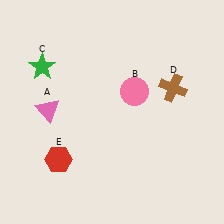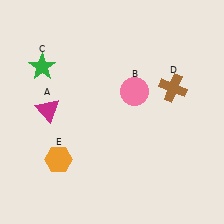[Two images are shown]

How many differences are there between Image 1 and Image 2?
There are 2 differences between the two images.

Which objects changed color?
A changed from pink to magenta. E changed from red to orange.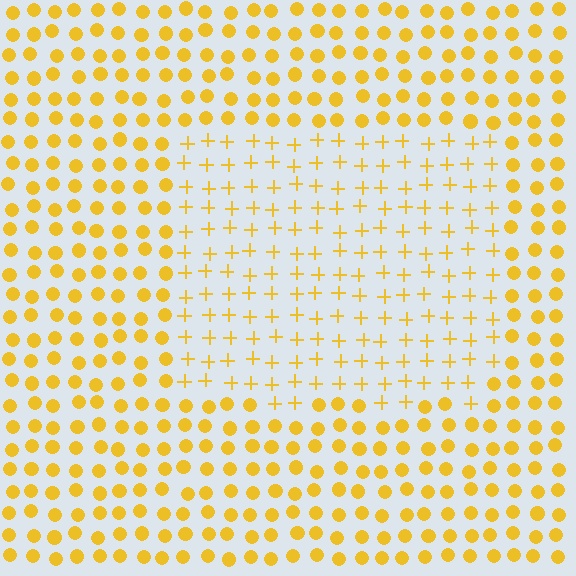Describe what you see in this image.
The image is filled with small yellow elements arranged in a uniform grid. A rectangle-shaped region contains plus signs, while the surrounding area contains circles. The boundary is defined purely by the change in element shape.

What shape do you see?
I see a rectangle.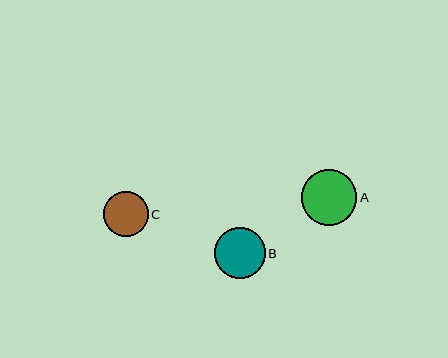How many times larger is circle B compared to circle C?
Circle B is approximately 1.1 times the size of circle C.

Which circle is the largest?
Circle A is the largest with a size of approximately 55 pixels.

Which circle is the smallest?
Circle C is the smallest with a size of approximately 45 pixels.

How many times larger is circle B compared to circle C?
Circle B is approximately 1.1 times the size of circle C.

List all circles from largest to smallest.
From largest to smallest: A, B, C.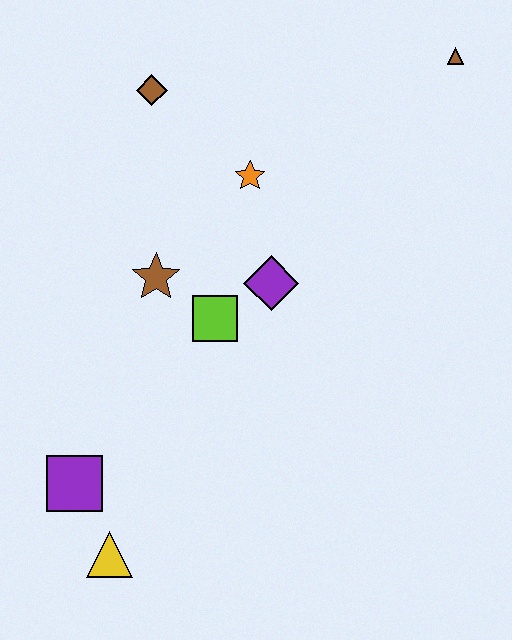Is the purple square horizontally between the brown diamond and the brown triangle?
No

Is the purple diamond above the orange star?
No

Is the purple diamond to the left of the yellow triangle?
No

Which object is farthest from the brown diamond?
The yellow triangle is farthest from the brown diamond.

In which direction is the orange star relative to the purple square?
The orange star is above the purple square.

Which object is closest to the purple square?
The yellow triangle is closest to the purple square.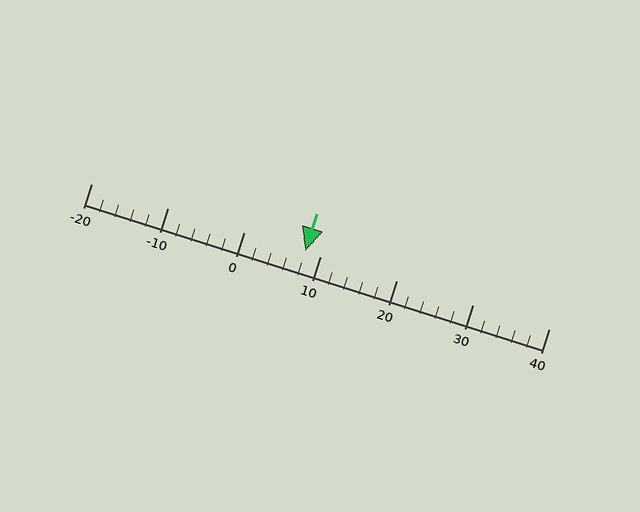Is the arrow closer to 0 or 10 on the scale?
The arrow is closer to 10.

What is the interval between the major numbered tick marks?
The major tick marks are spaced 10 units apart.